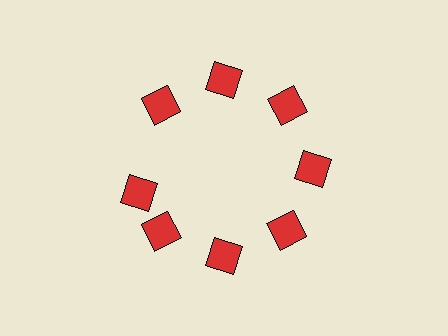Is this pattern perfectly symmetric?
No. The 8 red diamonds are arranged in a ring, but one element near the 9 o'clock position is rotated out of alignment along the ring, breaking the 8-fold rotational symmetry.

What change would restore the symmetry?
The symmetry would be restored by rotating it back into even spacing with its neighbors so that all 8 diamonds sit at equal angles and equal distance from the center.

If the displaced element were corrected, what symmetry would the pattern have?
It would have 8-fold rotational symmetry — the pattern would map onto itself every 45 degrees.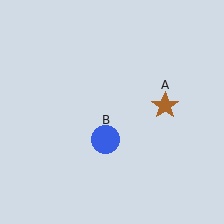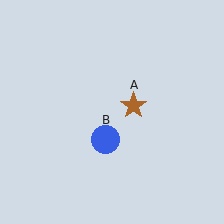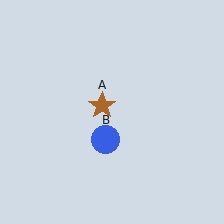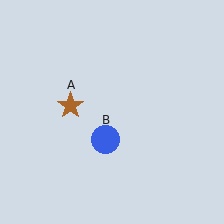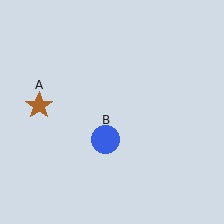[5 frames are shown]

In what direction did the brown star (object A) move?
The brown star (object A) moved left.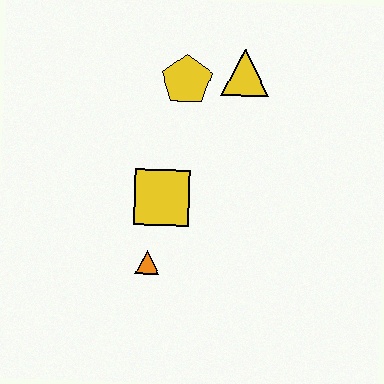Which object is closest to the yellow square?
The orange triangle is closest to the yellow square.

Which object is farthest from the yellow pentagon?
The orange triangle is farthest from the yellow pentagon.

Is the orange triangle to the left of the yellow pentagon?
Yes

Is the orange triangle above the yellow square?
No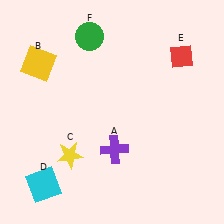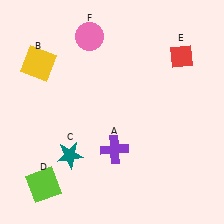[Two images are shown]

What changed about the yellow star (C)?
In Image 1, C is yellow. In Image 2, it changed to teal.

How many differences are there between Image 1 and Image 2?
There are 3 differences between the two images.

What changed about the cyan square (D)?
In Image 1, D is cyan. In Image 2, it changed to lime.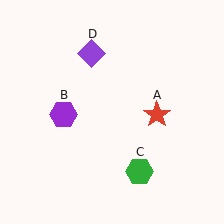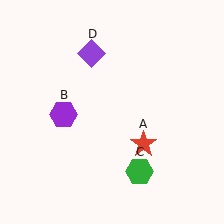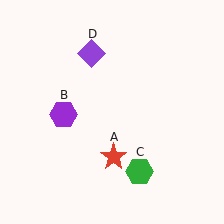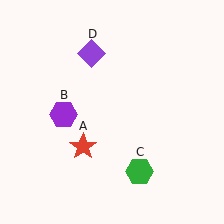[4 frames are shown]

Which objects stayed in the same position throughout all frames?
Purple hexagon (object B) and green hexagon (object C) and purple diamond (object D) remained stationary.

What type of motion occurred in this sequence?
The red star (object A) rotated clockwise around the center of the scene.